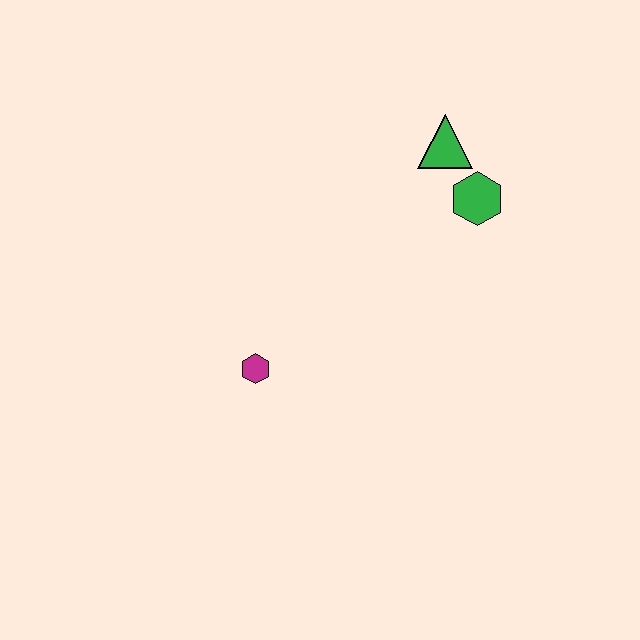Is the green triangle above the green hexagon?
Yes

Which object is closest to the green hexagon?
The green triangle is closest to the green hexagon.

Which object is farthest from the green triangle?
The magenta hexagon is farthest from the green triangle.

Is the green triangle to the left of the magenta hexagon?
No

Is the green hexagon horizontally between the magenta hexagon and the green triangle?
No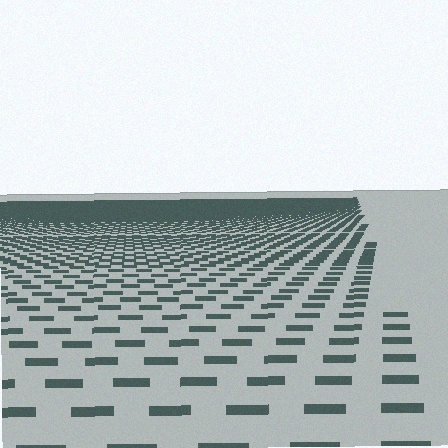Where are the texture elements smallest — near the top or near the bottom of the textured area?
Near the top.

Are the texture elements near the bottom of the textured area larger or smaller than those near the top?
Larger. Near the bottom, elements are closer to the viewer and appear at a bigger on-screen size.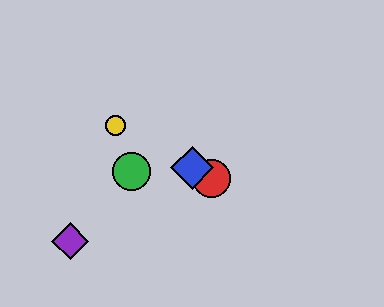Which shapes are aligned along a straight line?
The red circle, the blue diamond, the yellow circle are aligned along a straight line.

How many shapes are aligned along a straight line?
3 shapes (the red circle, the blue diamond, the yellow circle) are aligned along a straight line.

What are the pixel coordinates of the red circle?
The red circle is at (212, 178).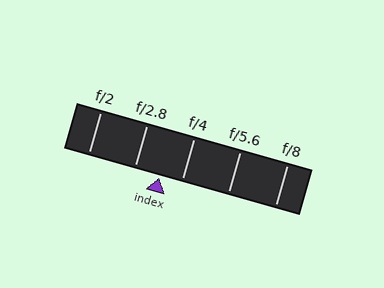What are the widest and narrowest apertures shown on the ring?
The widest aperture shown is f/2 and the narrowest is f/8.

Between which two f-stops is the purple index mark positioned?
The index mark is between f/2.8 and f/4.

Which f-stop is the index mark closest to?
The index mark is closest to f/4.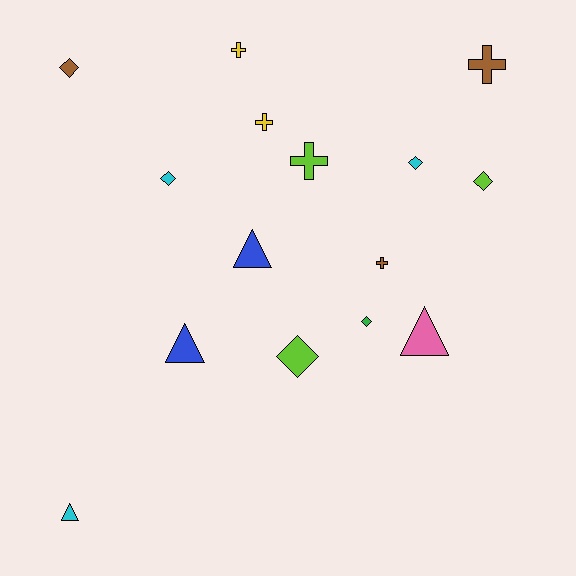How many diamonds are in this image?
There are 6 diamonds.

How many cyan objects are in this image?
There are 3 cyan objects.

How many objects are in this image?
There are 15 objects.